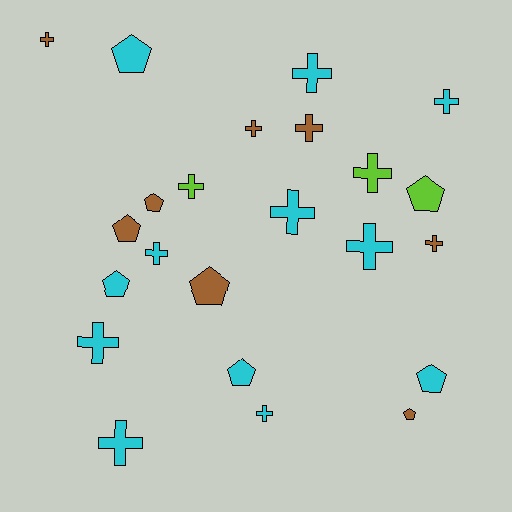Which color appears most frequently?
Cyan, with 12 objects.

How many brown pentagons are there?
There are 4 brown pentagons.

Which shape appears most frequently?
Cross, with 14 objects.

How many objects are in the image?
There are 23 objects.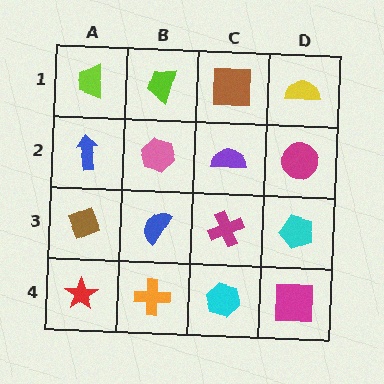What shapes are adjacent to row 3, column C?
A purple semicircle (row 2, column C), a cyan hexagon (row 4, column C), a blue semicircle (row 3, column B), a cyan pentagon (row 3, column D).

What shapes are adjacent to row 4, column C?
A magenta cross (row 3, column C), an orange cross (row 4, column B), a magenta square (row 4, column D).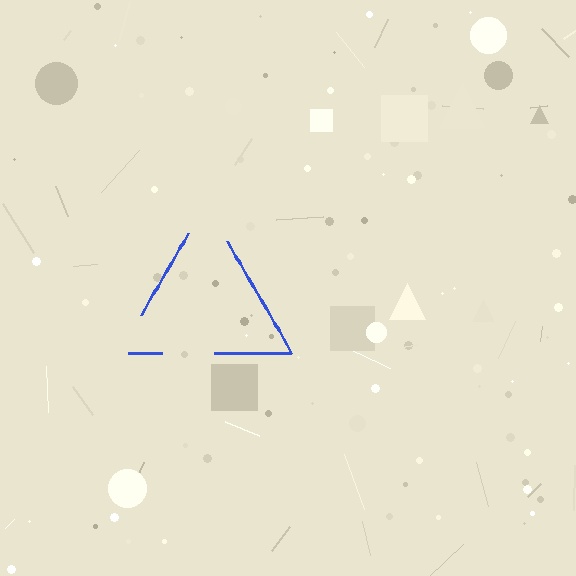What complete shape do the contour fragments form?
The contour fragments form a triangle.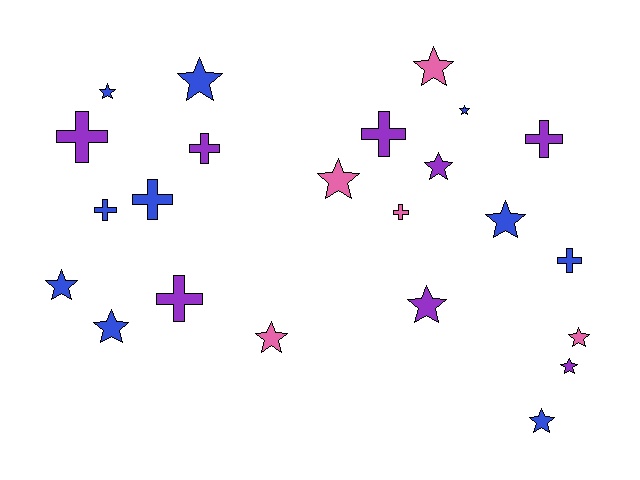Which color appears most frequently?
Blue, with 10 objects.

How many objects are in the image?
There are 23 objects.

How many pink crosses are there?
There is 1 pink cross.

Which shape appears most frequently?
Star, with 14 objects.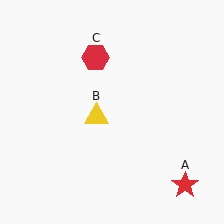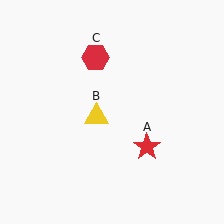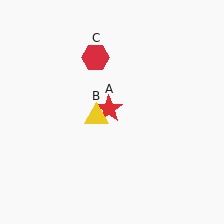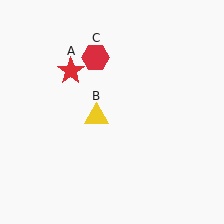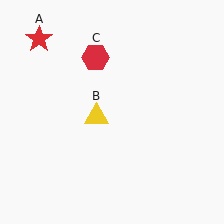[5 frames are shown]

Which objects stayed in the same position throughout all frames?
Yellow triangle (object B) and red hexagon (object C) remained stationary.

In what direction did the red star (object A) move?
The red star (object A) moved up and to the left.